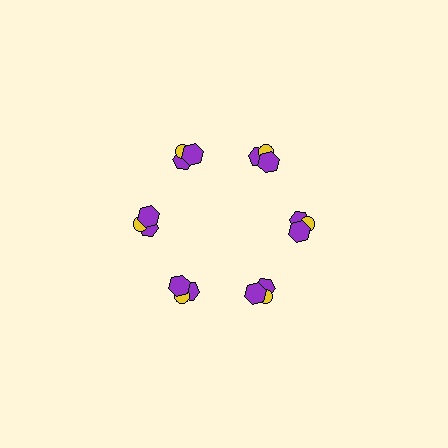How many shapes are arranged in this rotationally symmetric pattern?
There are 18 shapes, arranged in 6 groups of 3.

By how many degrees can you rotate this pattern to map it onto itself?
The pattern maps onto itself every 60 degrees of rotation.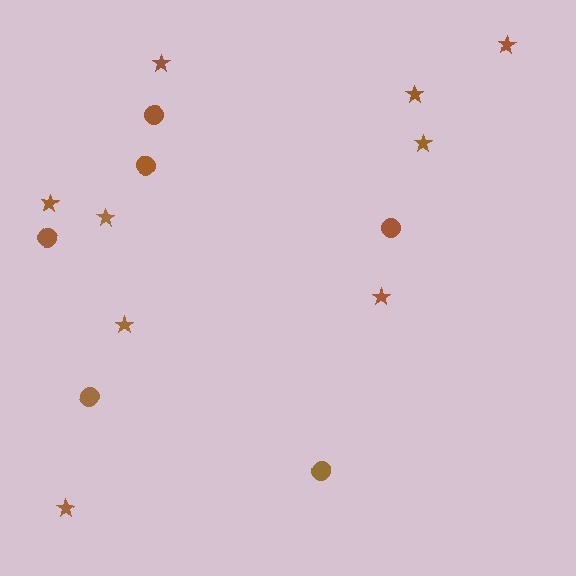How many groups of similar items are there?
There are 2 groups: one group of stars (9) and one group of circles (6).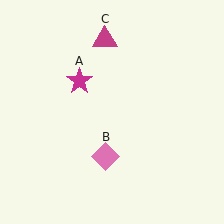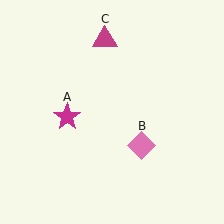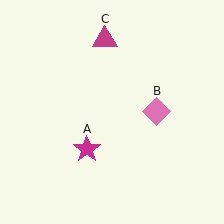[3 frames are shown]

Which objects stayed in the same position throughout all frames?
Magenta triangle (object C) remained stationary.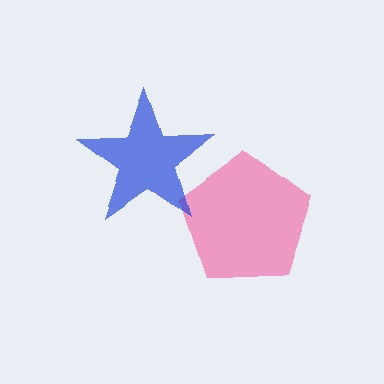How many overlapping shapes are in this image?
There are 2 overlapping shapes in the image.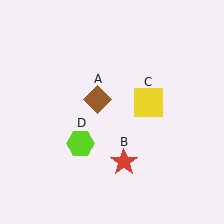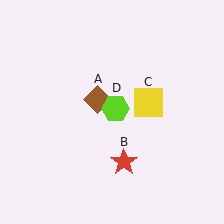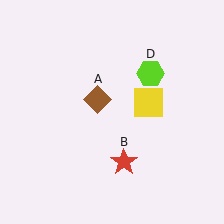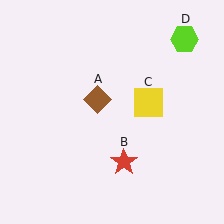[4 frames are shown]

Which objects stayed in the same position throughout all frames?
Brown diamond (object A) and red star (object B) and yellow square (object C) remained stationary.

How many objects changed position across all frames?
1 object changed position: lime hexagon (object D).